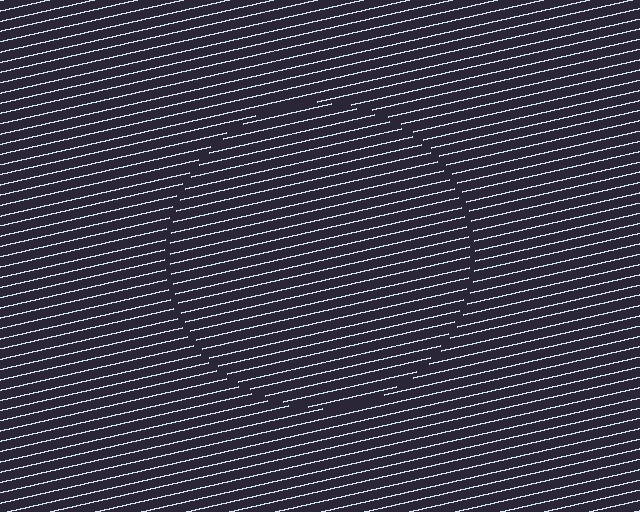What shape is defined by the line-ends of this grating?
An illusory circle. The interior of the shape contains the same grating, shifted by half a period — the contour is defined by the phase discontinuity where line-ends from the inner and outer gratings abut.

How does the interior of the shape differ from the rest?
The interior of the shape contains the same grating, shifted by half a period — the contour is defined by the phase discontinuity where line-ends from the inner and outer gratings abut.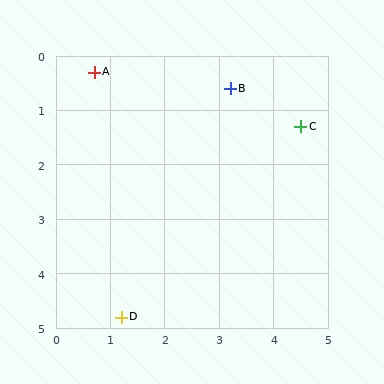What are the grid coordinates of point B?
Point B is at approximately (3.2, 0.6).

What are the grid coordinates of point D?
Point D is at approximately (1.2, 4.8).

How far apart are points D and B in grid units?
Points D and B are about 4.7 grid units apart.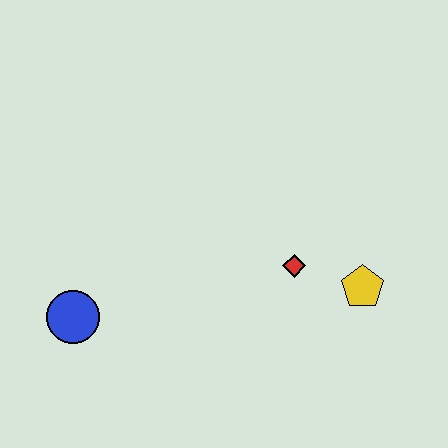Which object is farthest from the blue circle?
The yellow pentagon is farthest from the blue circle.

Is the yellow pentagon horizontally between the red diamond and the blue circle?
No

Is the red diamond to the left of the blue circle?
No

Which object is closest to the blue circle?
The red diamond is closest to the blue circle.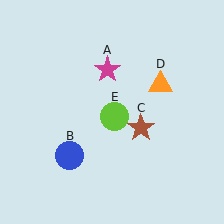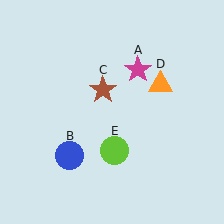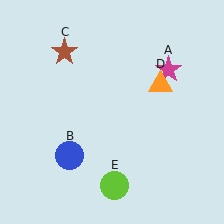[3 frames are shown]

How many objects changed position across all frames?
3 objects changed position: magenta star (object A), brown star (object C), lime circle (object E).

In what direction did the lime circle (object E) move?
The lime circle (object E) moved down.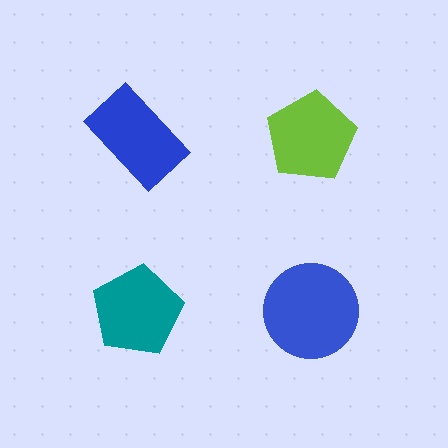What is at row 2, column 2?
A blue circle.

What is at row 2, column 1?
A teal pentagon.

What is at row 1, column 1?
A blue rectangle.